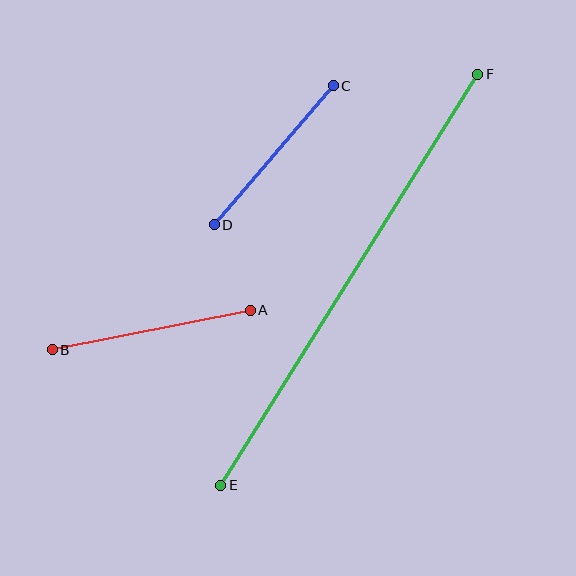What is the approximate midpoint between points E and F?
The midpoint is at approximately (349, 280) pixels.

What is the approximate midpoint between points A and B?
The midpoint is at approximately (151, 330) pixels.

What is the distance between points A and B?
The distance is approximately 202 pixels.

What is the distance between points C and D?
The distance is approximately 183 pixels.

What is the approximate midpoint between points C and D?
The midpoint is at approximately (274, 155) pixels.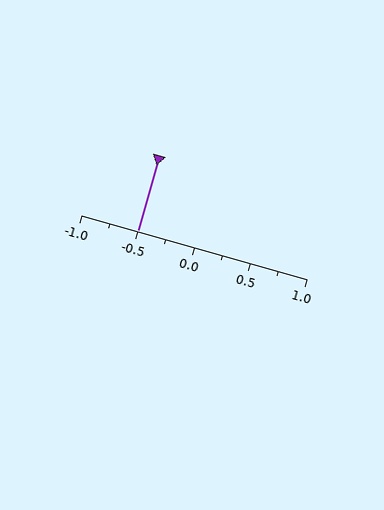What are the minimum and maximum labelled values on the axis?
The axis runs from -1.0 to 1.0.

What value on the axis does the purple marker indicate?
The marker indicates approximately -0.5.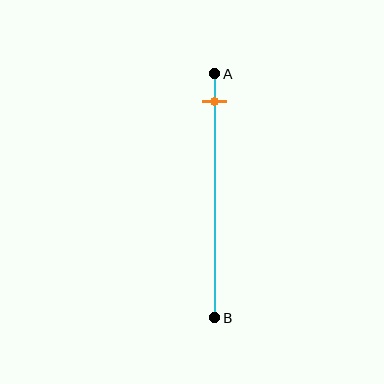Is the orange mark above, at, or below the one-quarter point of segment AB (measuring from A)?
The orange mark is above the one-quarter point of segment AB.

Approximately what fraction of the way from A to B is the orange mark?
The orange mark is approximately 10% of the way from A to B.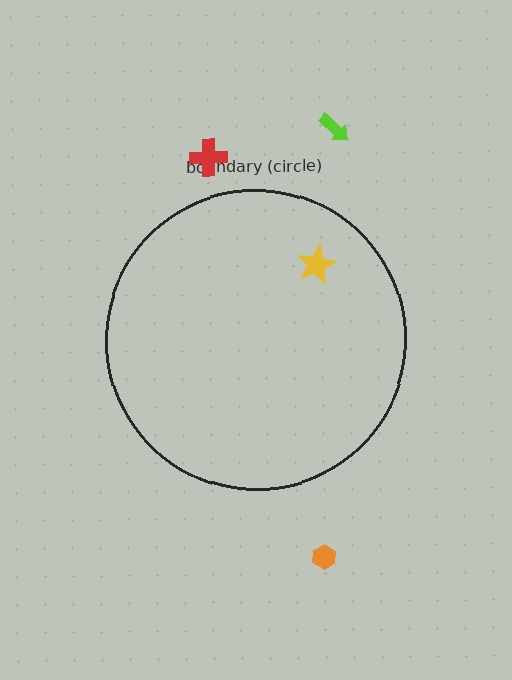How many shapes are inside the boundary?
1 inside, 3 outside.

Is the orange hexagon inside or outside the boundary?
Outside.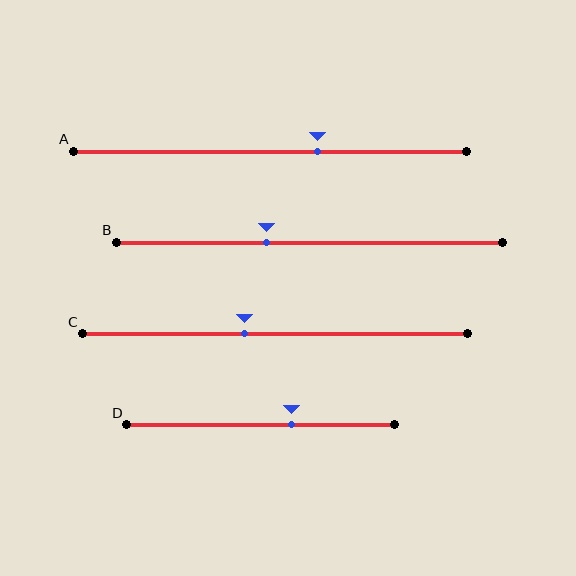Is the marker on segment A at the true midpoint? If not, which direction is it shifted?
No, the marker on segment A is shifted to the right by about 12% of the segment length.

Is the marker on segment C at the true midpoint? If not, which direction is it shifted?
No, the marker on segment C is shifted to the left by about 8% of the segment length.